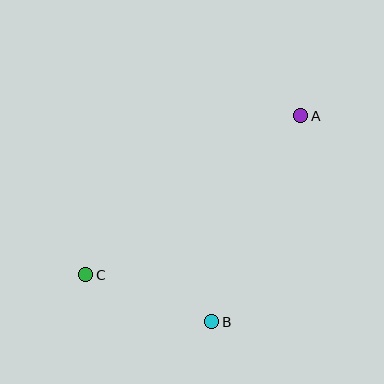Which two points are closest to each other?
Points B and C are closest to each other.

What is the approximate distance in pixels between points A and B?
The distance between A and B is approximately 224 pixels.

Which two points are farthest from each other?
Points A and C are farthest from each other.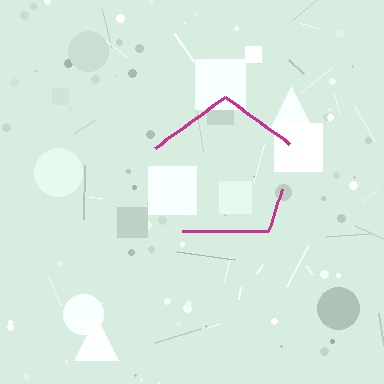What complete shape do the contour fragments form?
The contour fragments form a pentagon.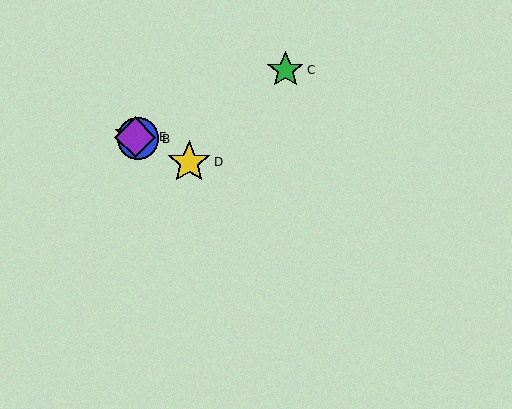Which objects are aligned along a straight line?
Objects A, B, D, E are aligned along a straight line.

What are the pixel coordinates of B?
Object B is at (138, 139).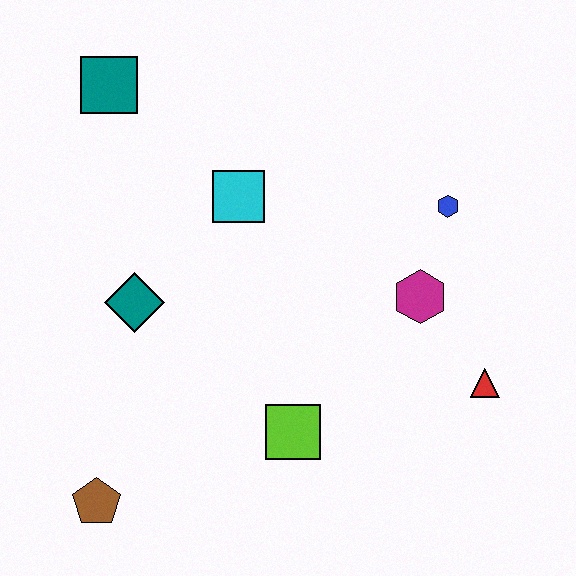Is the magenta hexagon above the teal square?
No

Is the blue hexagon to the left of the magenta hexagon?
No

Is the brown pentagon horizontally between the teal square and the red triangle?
No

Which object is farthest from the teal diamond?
The red triangle is farthest from the teal diamond.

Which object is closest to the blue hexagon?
The magenta hexagon is closest to the blue hexagon.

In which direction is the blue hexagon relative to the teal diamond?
The blue hexagon is to the right of the teal diamond.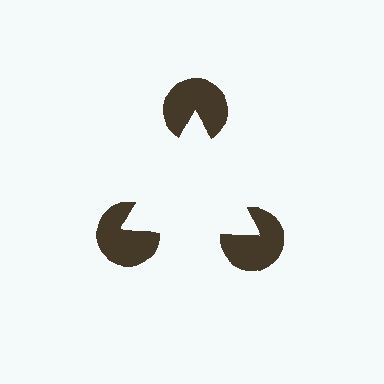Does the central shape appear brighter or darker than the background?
It typically appears slightly brighter than the background, even though no actual brightness change is drawn.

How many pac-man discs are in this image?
There are 3 — one at each vertex of the illusory triangle.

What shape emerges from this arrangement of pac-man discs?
An illusory triangle — its edges are inferred from the aligned wedge cuts in the pac-man discs, not physically drawn.